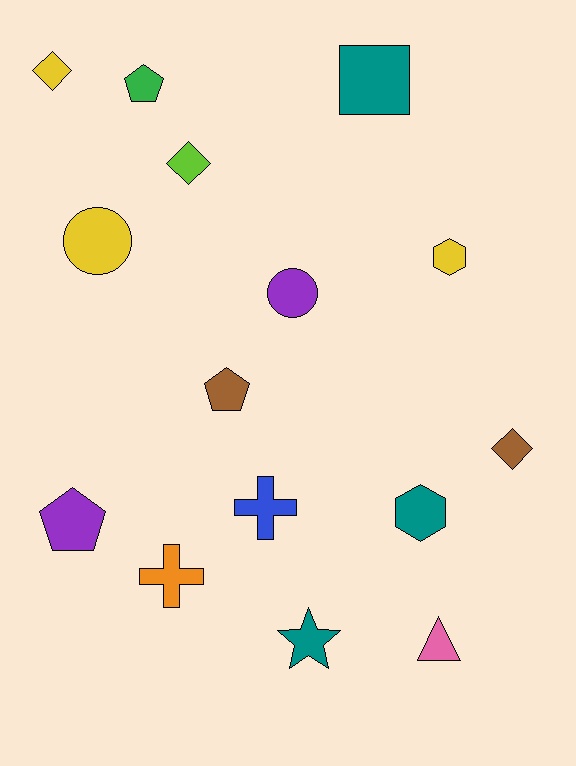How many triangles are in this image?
There is 1 triangle.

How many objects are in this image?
There are 15 objects.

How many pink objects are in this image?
There is 1 pink object.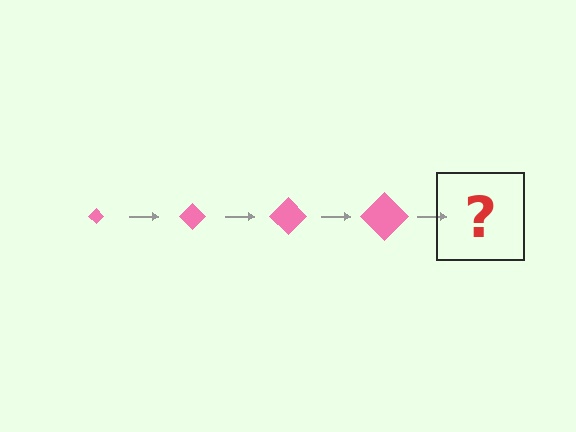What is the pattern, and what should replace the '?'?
The pattern is that the diamond gets progressively larger each step. The '?' should be a pink diamond, larger than the previous one.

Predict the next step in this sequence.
The next step is a pink diamond, larger than the previous one.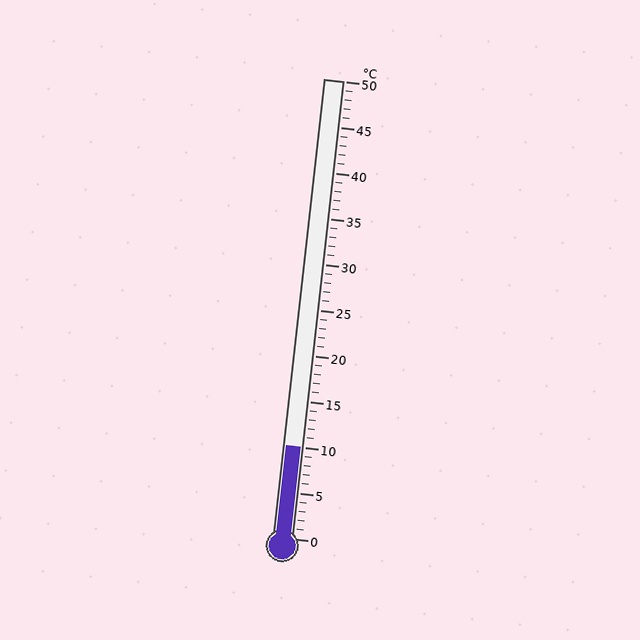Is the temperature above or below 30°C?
The temperature is below 30°C.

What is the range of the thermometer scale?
The thermometer scale ranges from 0°C to 50°C.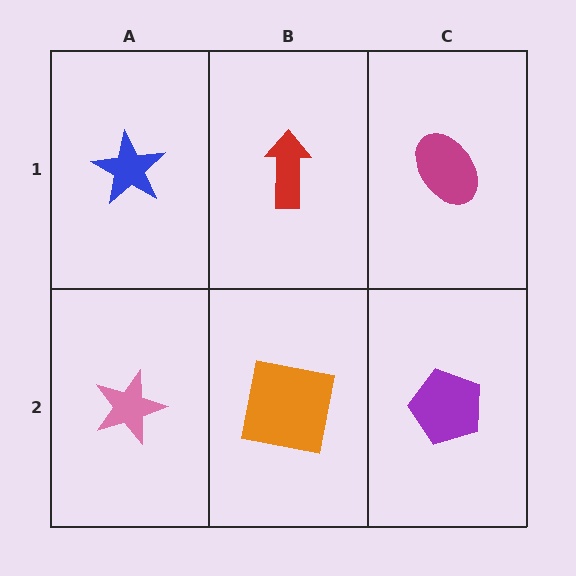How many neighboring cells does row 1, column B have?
3.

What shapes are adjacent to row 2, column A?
A blue star (row 1, column A), an orange square (row 2, column B).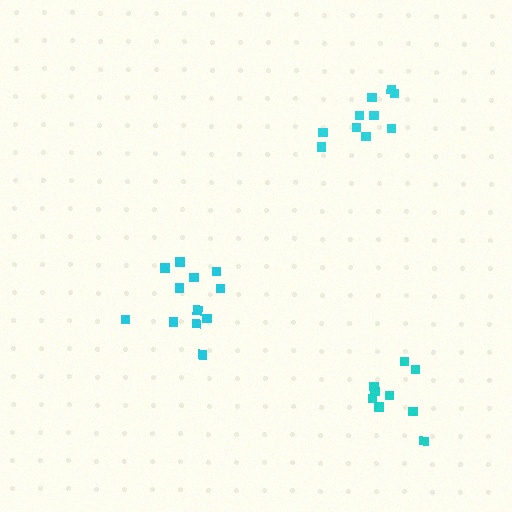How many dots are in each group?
Group 1: 10 dots, Group 2: 12 dots, Group 3: 9 dots (31 total).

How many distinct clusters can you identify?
There are 3 distinct clusters.